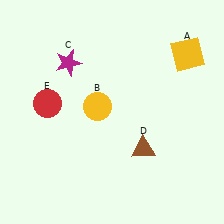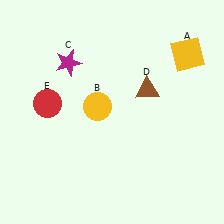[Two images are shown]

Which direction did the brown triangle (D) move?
The brown triangle (D) moved up.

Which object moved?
The brown triangle (D) moved up.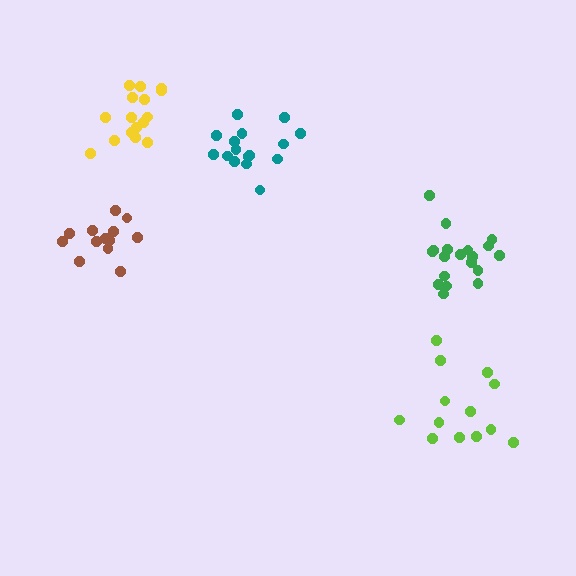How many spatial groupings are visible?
There are 5 spatial groupings.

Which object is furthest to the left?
The brown cluster is leftmost.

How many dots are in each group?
Group 1: 13 dots, Group 2: 13 dots, Group 3: 16 dots, Group 4: 19 dots, Group 5: 16 dots (77 total).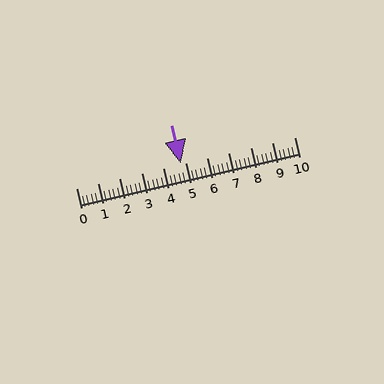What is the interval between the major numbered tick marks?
The major tick marks are spaced 1 units apart.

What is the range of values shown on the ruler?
The ruler shows values from 0 to 10.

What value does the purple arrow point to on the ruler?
The purple arrow points to approximately 4.8.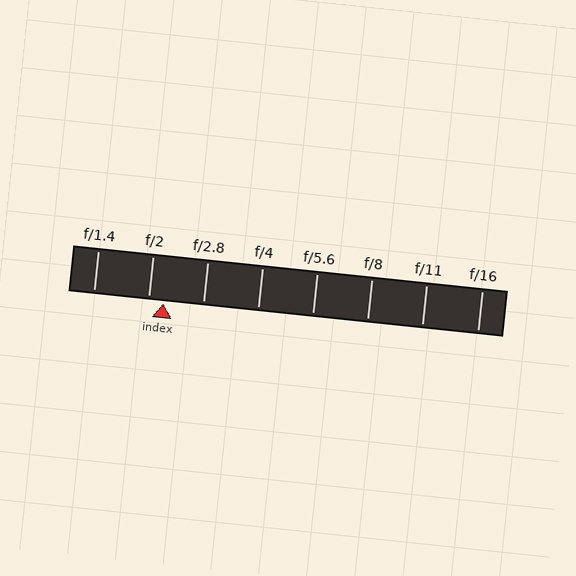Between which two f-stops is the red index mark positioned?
The index mark is between f/2 and f/2.8.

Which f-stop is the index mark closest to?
The index mark is closest to f/2.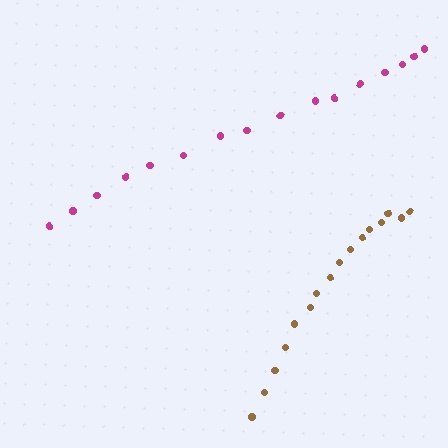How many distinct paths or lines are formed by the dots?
There are 2 distinct paths.